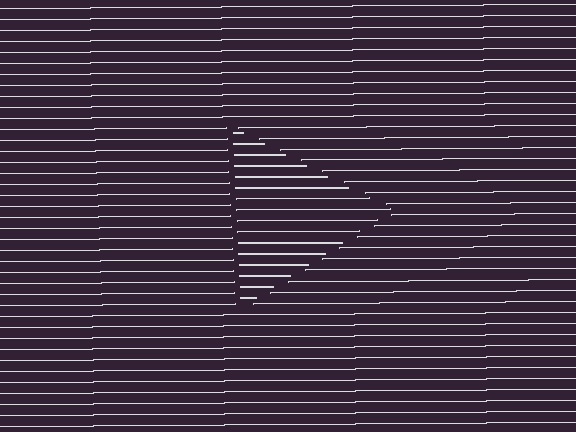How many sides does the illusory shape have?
3 sides — the line-ends trace a triangle.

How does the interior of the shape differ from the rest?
The interior of the shape contains the same grating, shifted by half a period — the contour is defined by the phase discontinuity where line-ends from the inner and outer gratings abut.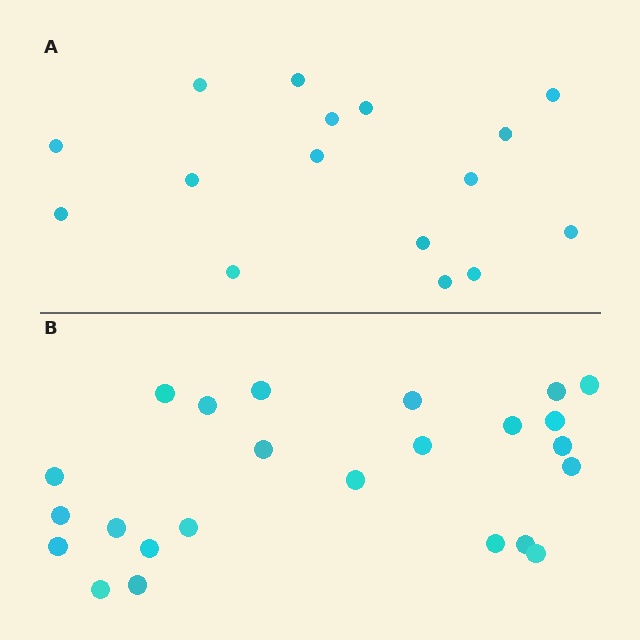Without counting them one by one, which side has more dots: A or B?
Region B (the bottom region) has more dots.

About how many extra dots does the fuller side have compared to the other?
Region B has roughly 8 or so more dots than region A.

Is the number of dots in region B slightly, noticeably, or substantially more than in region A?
Region B has substantially more. The ratio is roughly 1.5 to 1.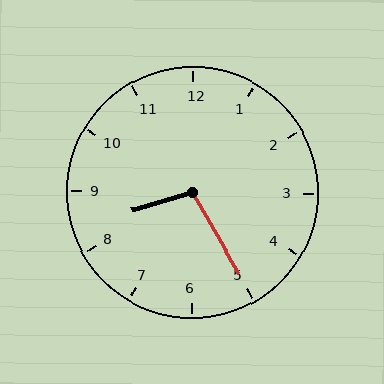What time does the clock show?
8:25.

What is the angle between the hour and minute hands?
Approximately 102 degrees.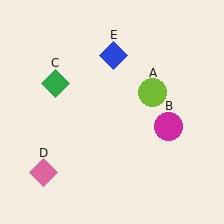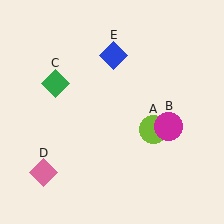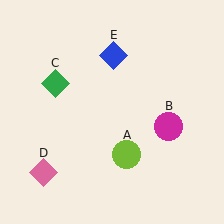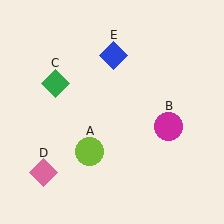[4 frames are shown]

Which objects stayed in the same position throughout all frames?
Magenta circle (object B) and green diamond (object C) and pink diamond (object D) and blue diamond (object E) remained stationary.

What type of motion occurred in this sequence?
The lime circle (object A) rotated clockwise around the center of the scene.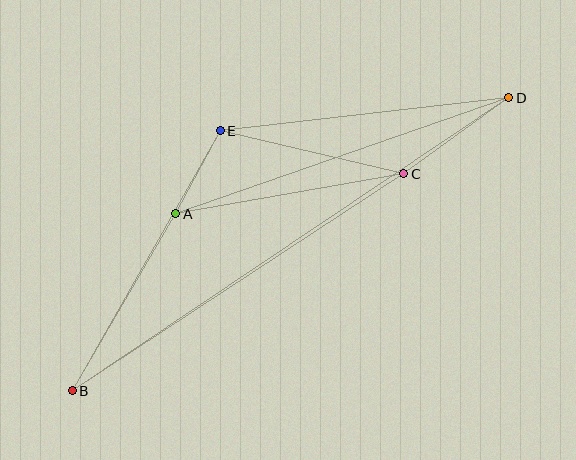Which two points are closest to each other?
Points A and E are closest to each other.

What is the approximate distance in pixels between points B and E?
The distance between B and E is approximately 299 pixels.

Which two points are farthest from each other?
Points B and D are farthest from each other.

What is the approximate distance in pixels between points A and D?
The distance between A and D is approximately 353 pixels.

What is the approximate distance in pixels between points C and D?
The distance between C and D is approximately 130 pixels.